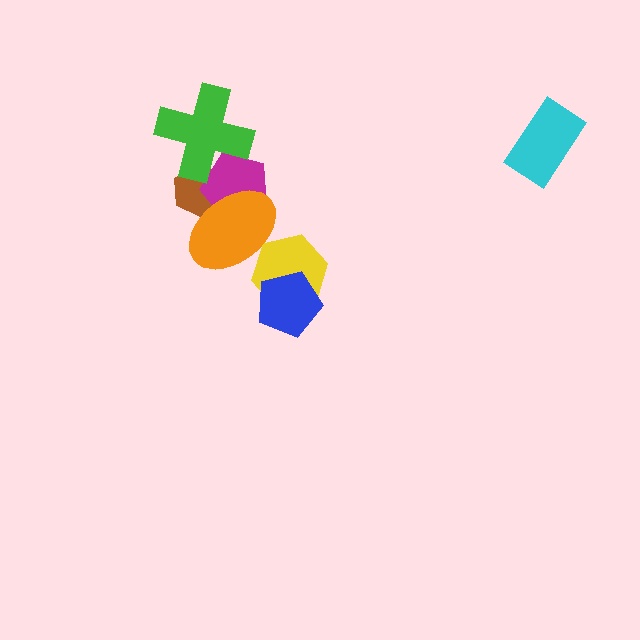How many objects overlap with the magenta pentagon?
3 objects overlap with the magenta pentagon.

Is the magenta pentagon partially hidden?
Yes, it is partially covered by another shape.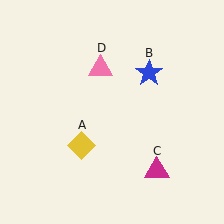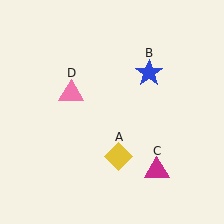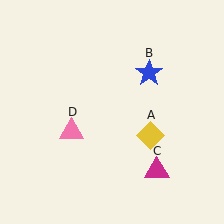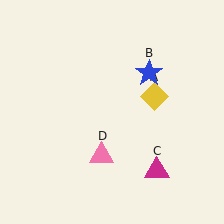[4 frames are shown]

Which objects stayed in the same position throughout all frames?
Blue star (object B) and magenta triangle (object C) remained stationary.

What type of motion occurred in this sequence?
The yellow diamond (object A), pink triangle (object D) rotated counterclockwise around the center of the scene.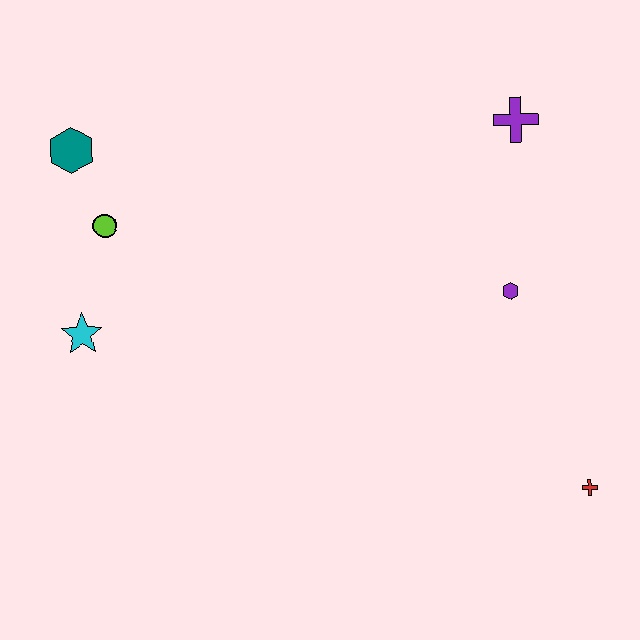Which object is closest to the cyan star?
The lime circle is closest to the cyan star.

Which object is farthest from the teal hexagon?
The red cross is farthest from the teal hexagon.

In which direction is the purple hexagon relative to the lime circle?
The purple hexagon is to the right of the lime circle.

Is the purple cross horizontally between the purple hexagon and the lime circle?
No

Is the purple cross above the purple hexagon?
Yes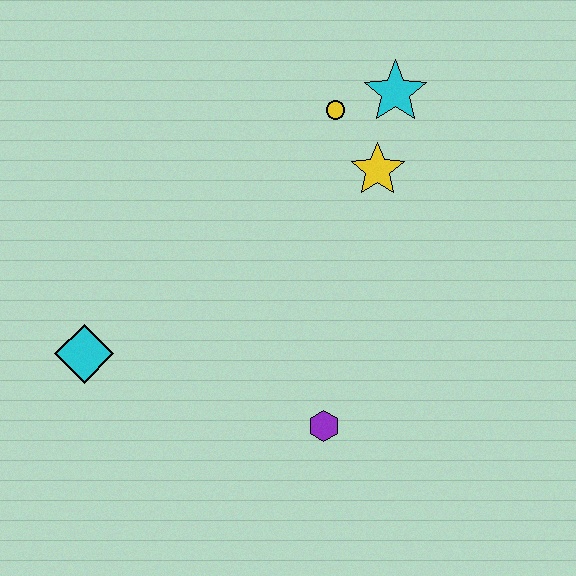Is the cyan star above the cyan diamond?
Yes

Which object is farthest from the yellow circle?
The cyan diamond is farthest from the yellow circle.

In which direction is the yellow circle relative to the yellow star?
The yellow circle is above the yellow star.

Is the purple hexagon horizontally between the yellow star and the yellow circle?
No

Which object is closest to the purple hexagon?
The cyan diamond is closest to the purple hexagon.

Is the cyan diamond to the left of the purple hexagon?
Yes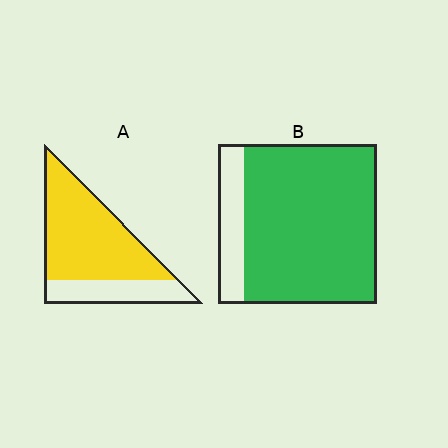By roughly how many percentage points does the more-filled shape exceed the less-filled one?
By roughly 10 percentage points (B over A).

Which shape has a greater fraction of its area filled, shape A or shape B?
Shape B.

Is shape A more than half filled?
Yes.